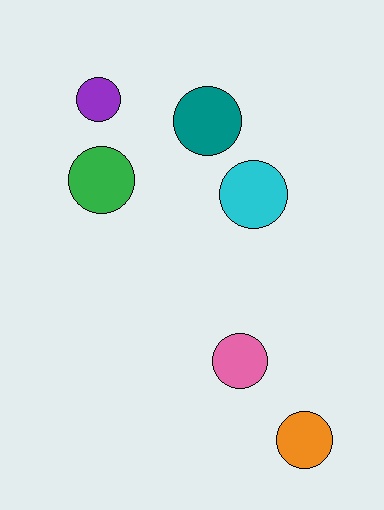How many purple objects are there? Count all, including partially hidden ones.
There is 1 purple object.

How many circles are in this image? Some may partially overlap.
There are 6 circles.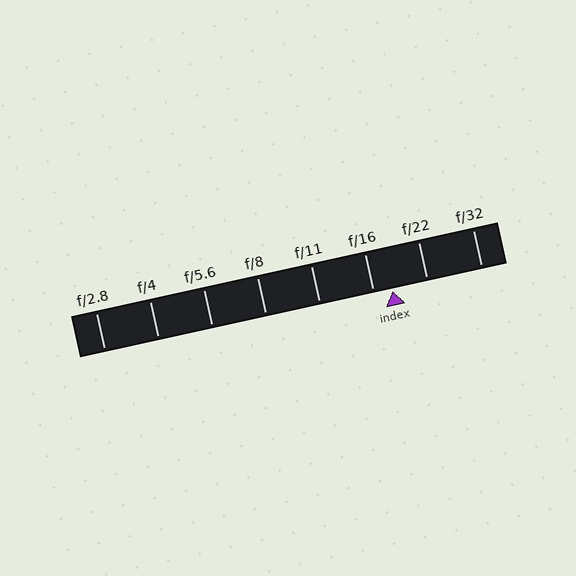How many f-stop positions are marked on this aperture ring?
There are 8 f-stop positions marked.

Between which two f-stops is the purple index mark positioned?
The index mark is between f/16 and f/22.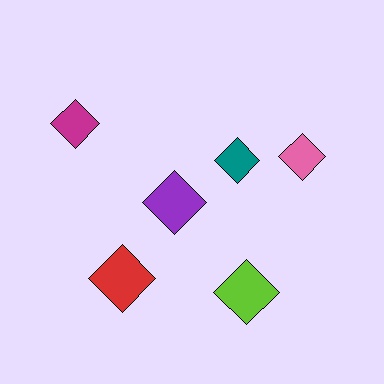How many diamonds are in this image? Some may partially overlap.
There are 6 diamonds.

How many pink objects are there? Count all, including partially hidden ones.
There is 1 pink object.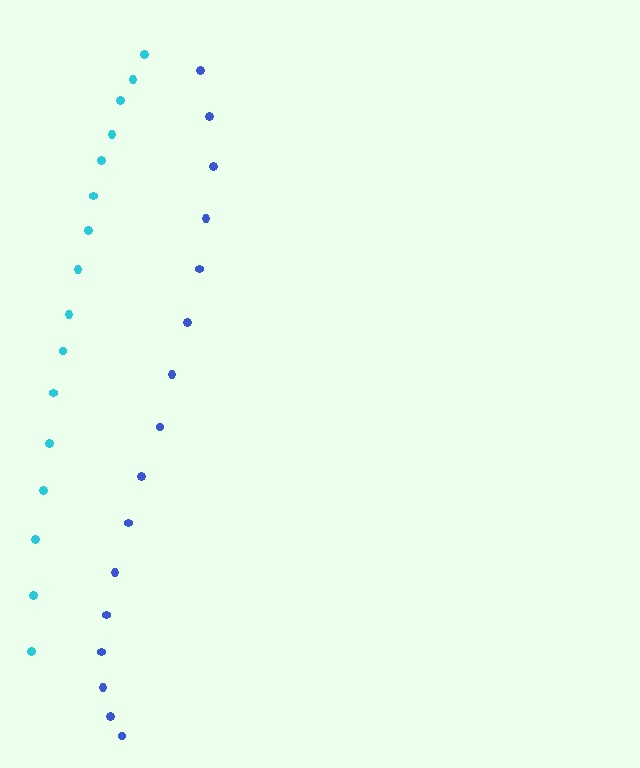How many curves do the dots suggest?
There are 2 distinct paths.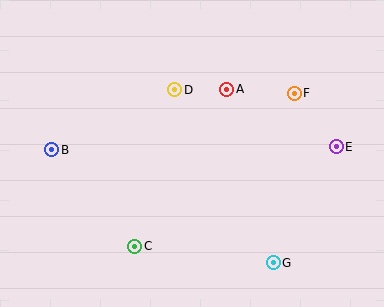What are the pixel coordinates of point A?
Point A is at (227, 89).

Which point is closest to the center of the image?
Point D at (175, 90) is closest to the center.